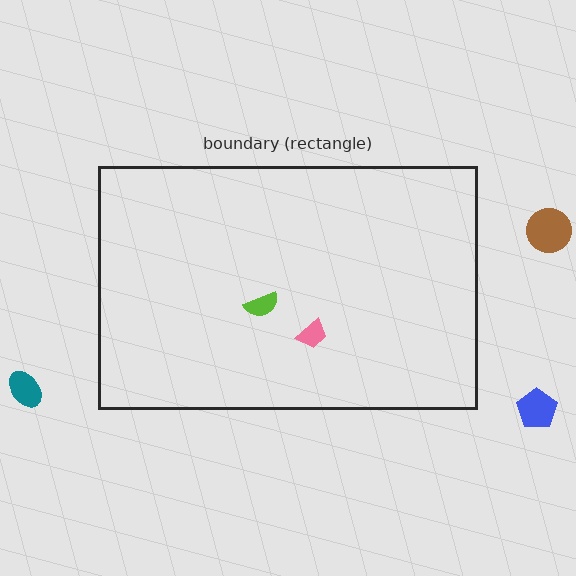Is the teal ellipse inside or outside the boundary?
Outside.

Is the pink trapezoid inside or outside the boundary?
Inside.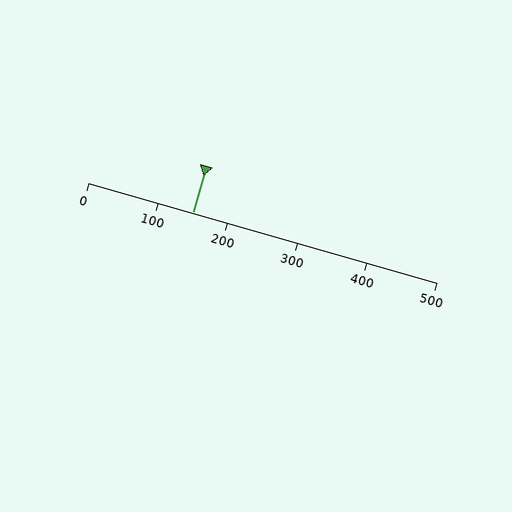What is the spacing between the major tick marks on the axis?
The major ticks are spaced 100 apart.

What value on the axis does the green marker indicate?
The marker indicates approximately 150.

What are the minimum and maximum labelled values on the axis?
The axis runs from 0 to 500.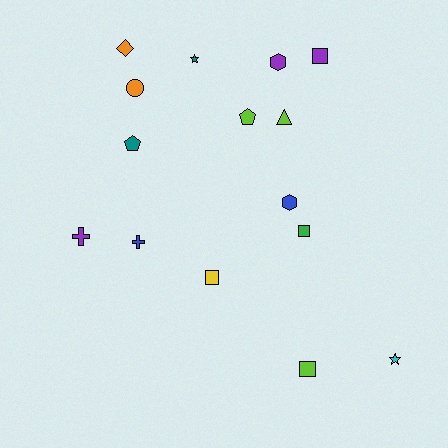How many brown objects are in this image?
There are no brown objects.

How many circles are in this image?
There is 1 circle.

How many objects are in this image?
There are 15 objects.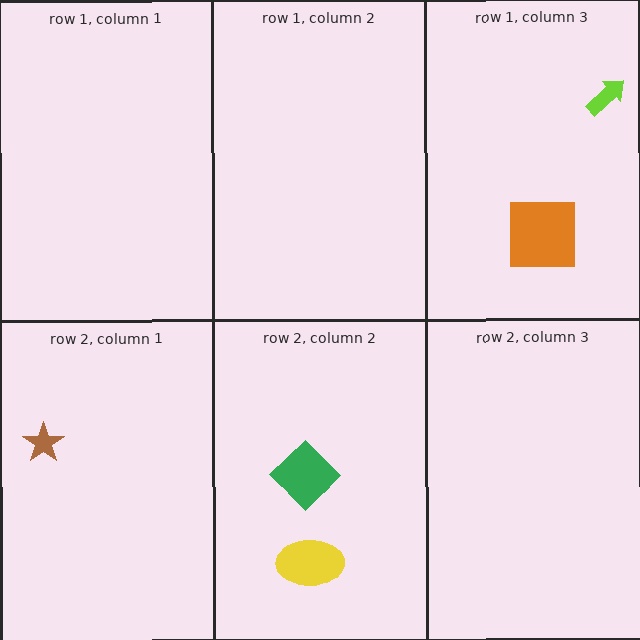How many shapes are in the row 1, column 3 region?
2.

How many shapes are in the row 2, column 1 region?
1.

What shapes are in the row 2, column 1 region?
The brown star.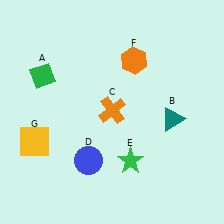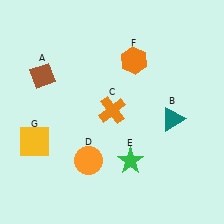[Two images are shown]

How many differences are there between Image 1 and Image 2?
There are 2 differences between the two images.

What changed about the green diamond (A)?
In Image 1, A is green. In Image 2, it changed to brown.